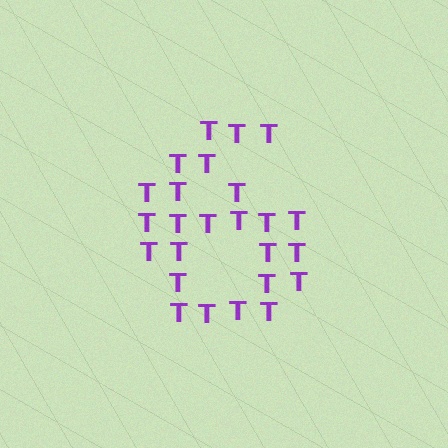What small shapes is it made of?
It is made of small letter T's.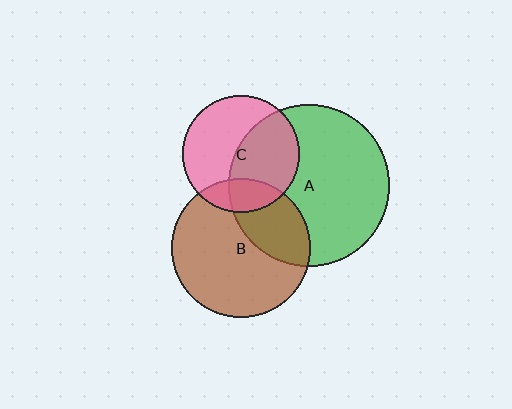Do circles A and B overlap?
Yes.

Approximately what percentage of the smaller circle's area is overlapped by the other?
Approximately 30%.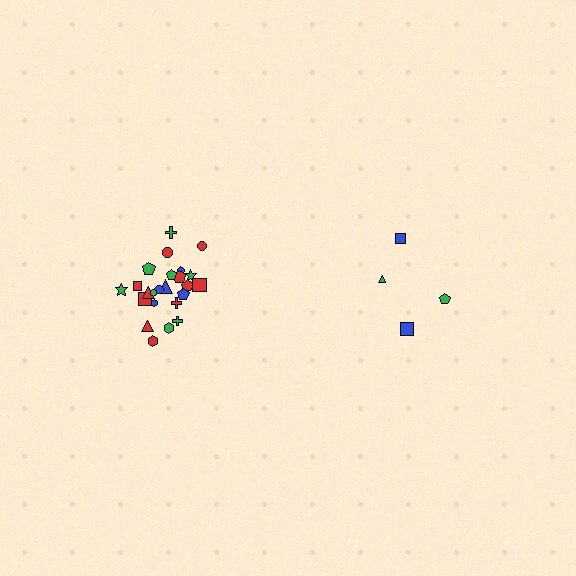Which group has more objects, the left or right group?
The left group.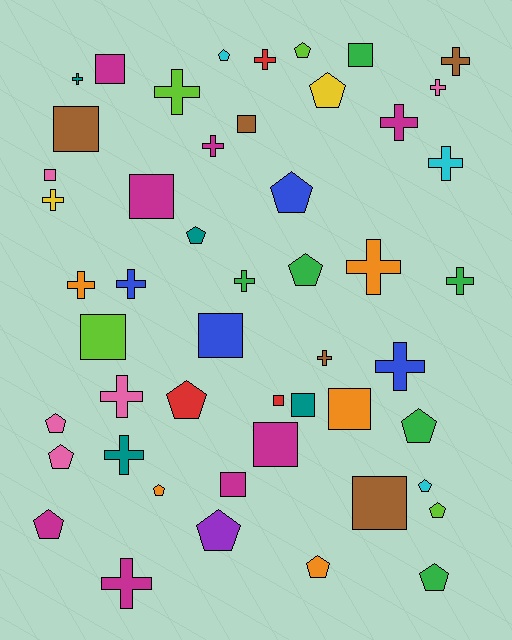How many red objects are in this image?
There are 3 red objects.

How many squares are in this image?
There are 14 squares.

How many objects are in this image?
There are 50 objects.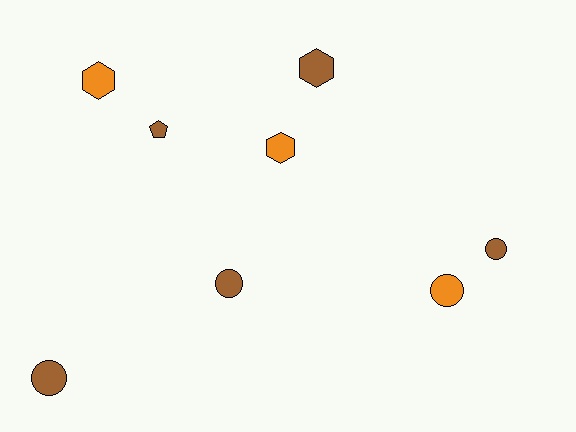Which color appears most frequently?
Brown, with 5 objects.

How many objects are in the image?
There are 8 objects.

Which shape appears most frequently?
Circle, with 4 objects.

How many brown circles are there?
There are 3 brown circles.